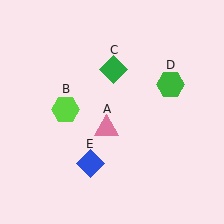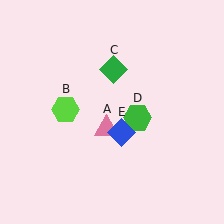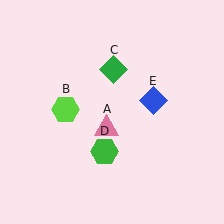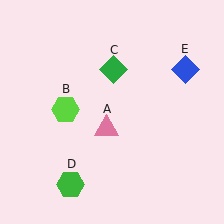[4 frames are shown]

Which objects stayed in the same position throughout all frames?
Pink triangle (object A) and lime hexagon (object B) and green diamond (object C) remained stationary.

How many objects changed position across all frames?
2 objects changed position: green hexagon (object D), blue diamond (object E).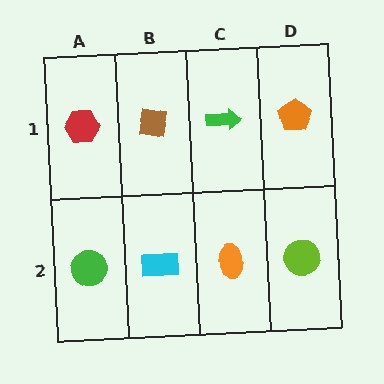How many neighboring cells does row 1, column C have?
3.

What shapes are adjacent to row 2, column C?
A green arrow (row 1, column C), a cyan rectangle (row 2, column B), a lime circle (row 2, column D).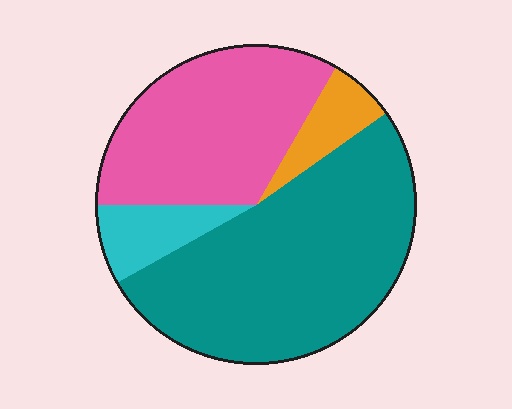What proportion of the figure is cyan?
Cyan covers around 10% of the figure.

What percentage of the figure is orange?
Orange covers 7% of the figure.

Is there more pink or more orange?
Pink.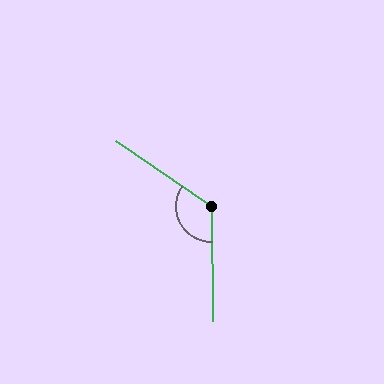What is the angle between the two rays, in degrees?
Approximately 125 degrees.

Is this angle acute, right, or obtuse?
It is obtuse.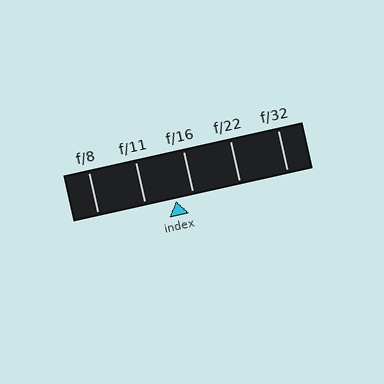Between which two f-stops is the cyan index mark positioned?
The index mark is between f/11 and f/16.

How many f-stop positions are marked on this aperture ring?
There are 5 f-stop positions marked.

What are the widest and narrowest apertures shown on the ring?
The widest aperture shown is f/8 and the narrowest is f/32.